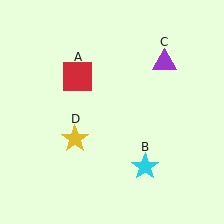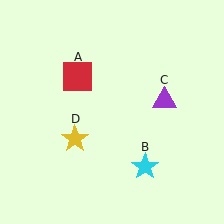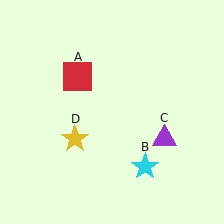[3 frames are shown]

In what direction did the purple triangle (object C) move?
The purple triangle (object C) moved down.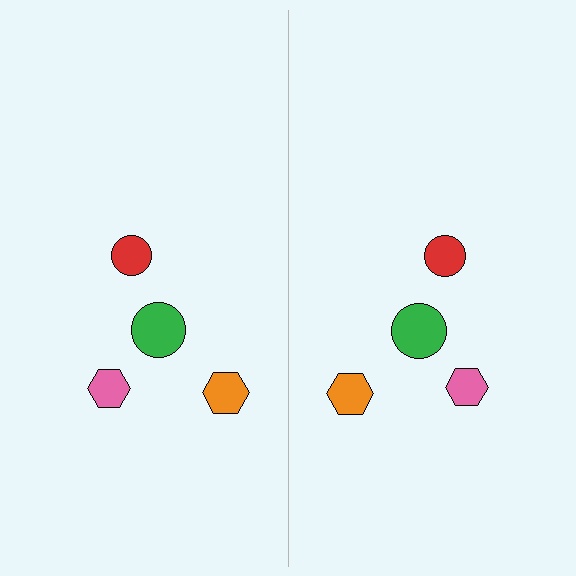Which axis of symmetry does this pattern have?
The pattern has a vertical axis of symmetry running through the center of the image.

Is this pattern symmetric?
Yes, this pattern has bilateral (reflection) symmetry.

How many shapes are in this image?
There are 8 shapes in this image.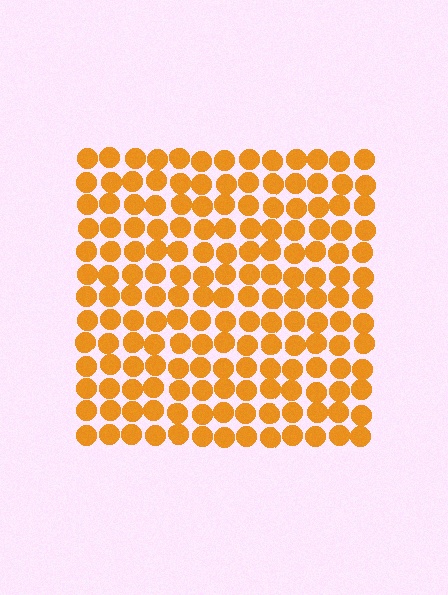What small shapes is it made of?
It is made of small circles.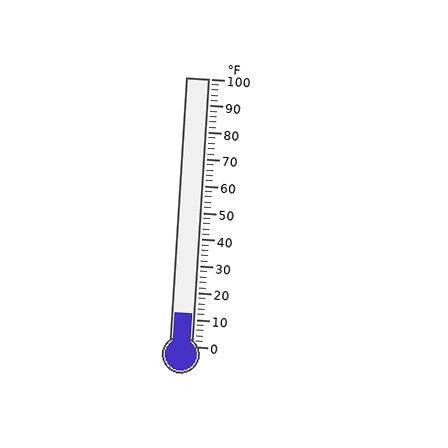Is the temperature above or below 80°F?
The temperature is below 80°F.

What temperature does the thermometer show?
The thermometer shows approximately 12°F.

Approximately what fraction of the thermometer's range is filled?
The thermometer is filled to approximately 10% of its range.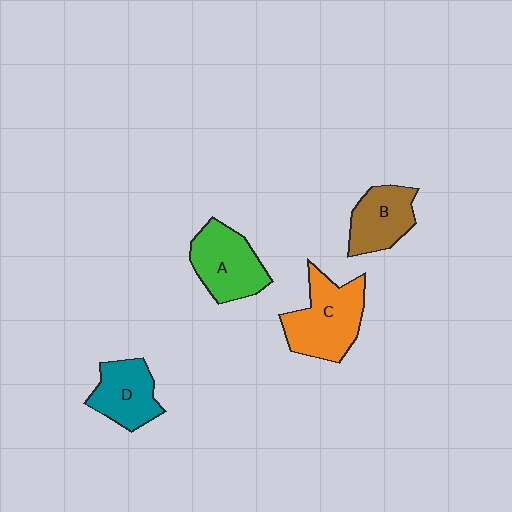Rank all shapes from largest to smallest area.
From largest to smallest: C (orange), A (green), D (teal), B (brown).